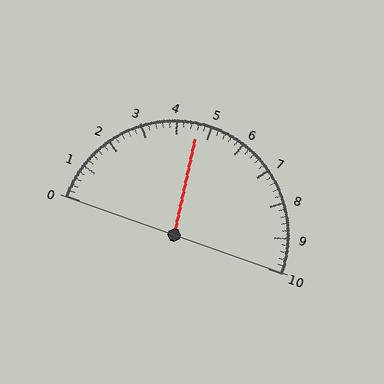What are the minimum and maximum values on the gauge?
The gauge ranges from 0 to 10.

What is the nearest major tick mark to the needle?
The nearest major tick mark is 5.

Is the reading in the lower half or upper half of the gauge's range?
The reading is in the lower half of the range (0 to 10).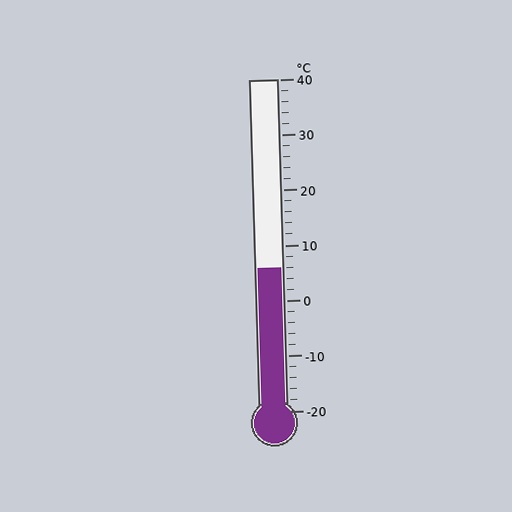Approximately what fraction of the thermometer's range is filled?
The thermometer is filled to approximately 45% of its range.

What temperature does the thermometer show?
The thermometer shows approximately 6°C.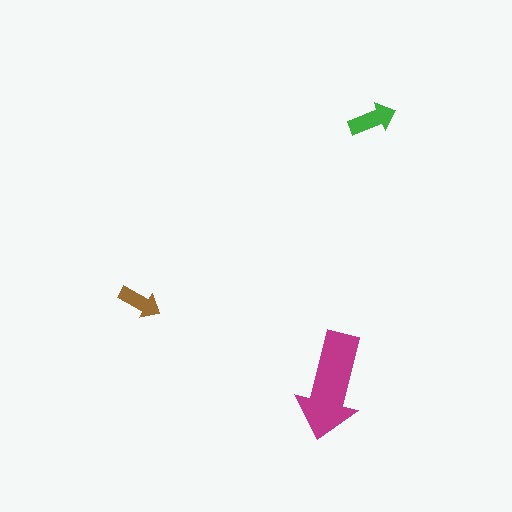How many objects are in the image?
There are 3 objects in the image.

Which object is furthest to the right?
The green arrow is rightmost.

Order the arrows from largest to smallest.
the magenta one, the green one, the brown one.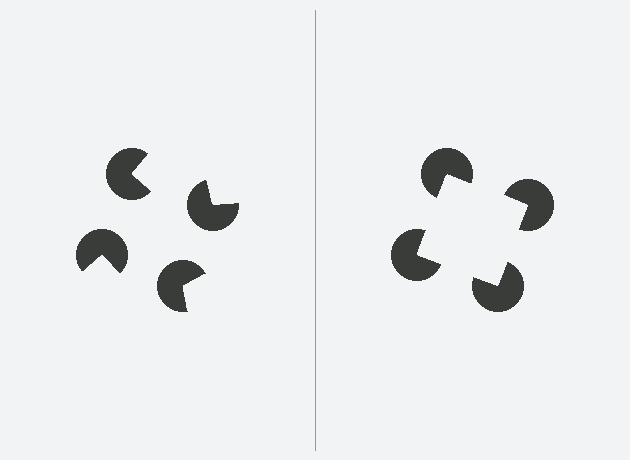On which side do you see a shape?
An illusory square appears on the right side. On the left side the wedge cuts are rotated, so no coherent shape forms.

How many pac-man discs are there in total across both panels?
8 — 4 on each side.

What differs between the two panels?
The pac-man discs are positioned identically on both sides; only the wedge orientations differ. On the right they align to a square; on the left they are misaligned.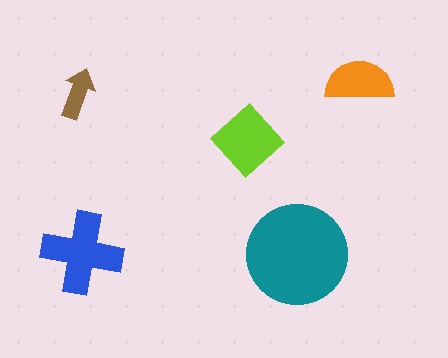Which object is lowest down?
The teal circle is bottommost.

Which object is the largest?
The teal circle.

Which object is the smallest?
The brown arrow.